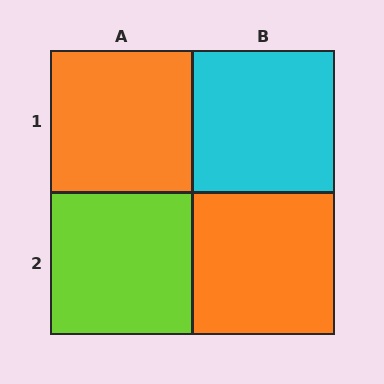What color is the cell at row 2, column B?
Orange.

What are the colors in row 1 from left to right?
Orange, cyan.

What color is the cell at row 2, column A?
Lime.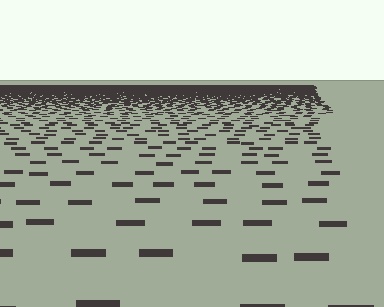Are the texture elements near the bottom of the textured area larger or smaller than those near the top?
Larger. Near the bottom, elements are closer to the viewer and appear at a bigger on-screen size.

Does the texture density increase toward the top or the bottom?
Density increases toward the top.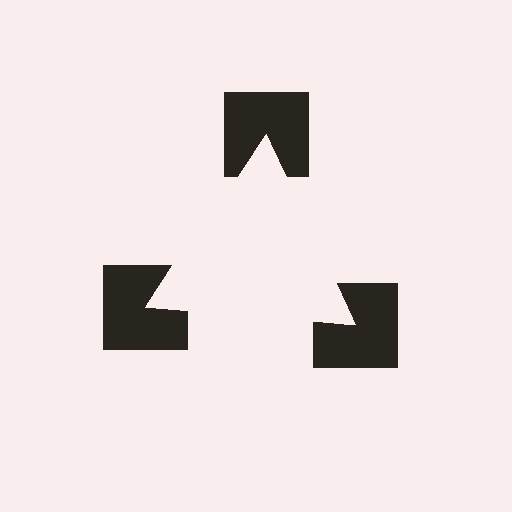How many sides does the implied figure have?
3 sides.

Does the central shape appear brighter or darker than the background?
It typically appears slightly brighter than the background, even though no actual brightness change is drawn.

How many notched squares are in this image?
There are 3 — one at each vertex of the illusory triangle.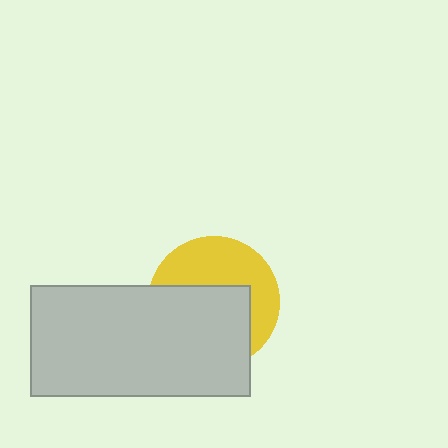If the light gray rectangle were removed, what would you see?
You would see the complete yellow circle.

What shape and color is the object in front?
The object in front is a light gray rectangle.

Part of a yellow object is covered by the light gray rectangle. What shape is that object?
It is a circle.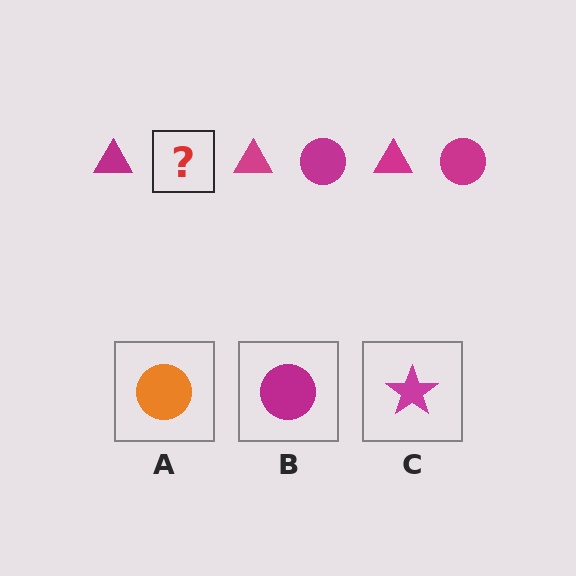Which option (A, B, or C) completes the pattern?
B.